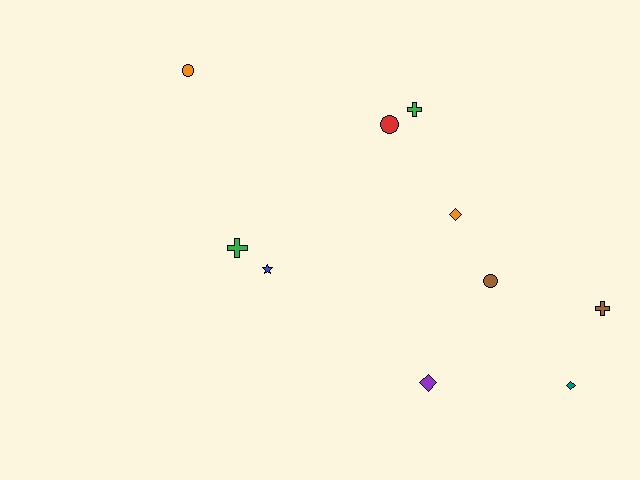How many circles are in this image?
There are 3 circles.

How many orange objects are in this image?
There are 2 orange objects.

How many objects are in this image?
There are 10 objects.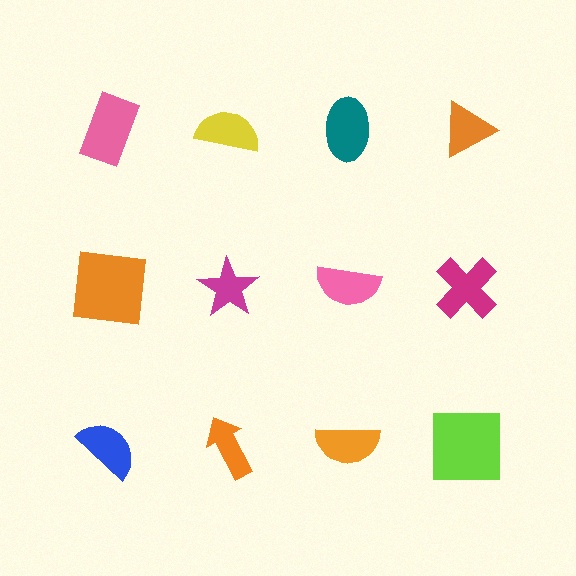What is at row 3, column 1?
A blue semicircle.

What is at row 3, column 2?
An orange arrow.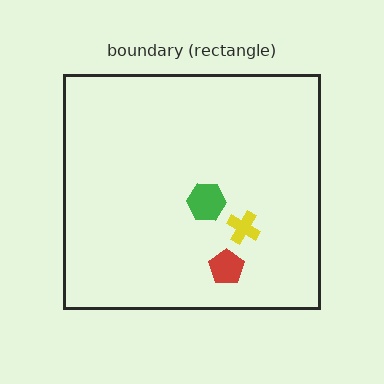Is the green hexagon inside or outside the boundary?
Inside.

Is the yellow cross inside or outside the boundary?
Inside.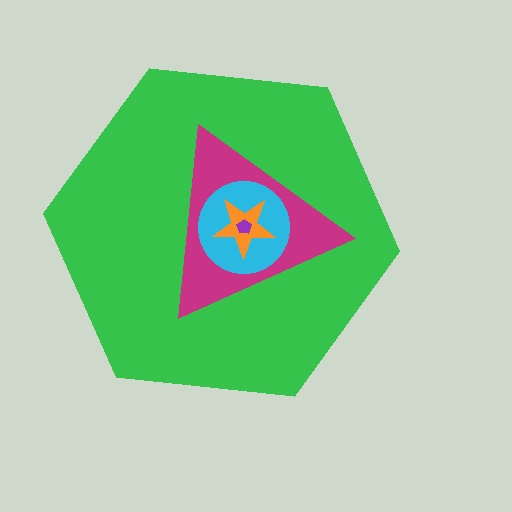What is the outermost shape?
The green hexagon.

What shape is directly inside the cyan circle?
The orange star.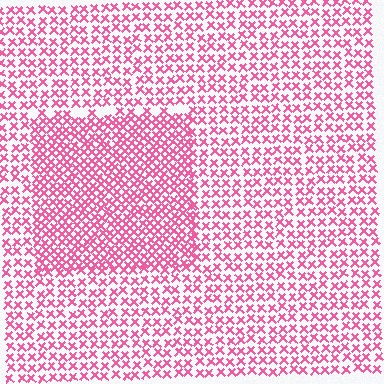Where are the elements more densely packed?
The elements are more densely packed inside the rectangle boundary.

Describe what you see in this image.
The image contains small pink elements arranged at two different densities. A rectangle-shaped region is visible where the elements are more densely packed than the surrounding area.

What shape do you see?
I see a rectangle.